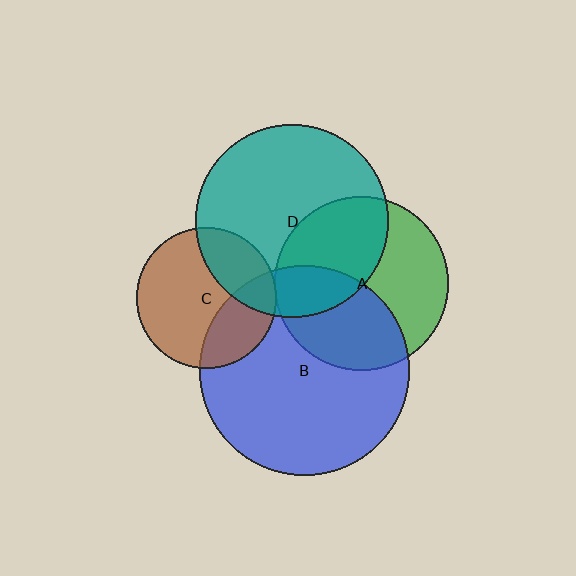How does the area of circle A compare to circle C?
Approximately 1.5 times.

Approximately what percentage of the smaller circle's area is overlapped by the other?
Approximately 40%.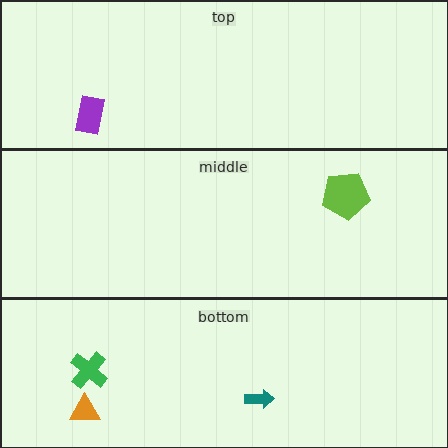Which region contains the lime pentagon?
The middle region.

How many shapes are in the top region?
1.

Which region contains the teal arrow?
The bottom region.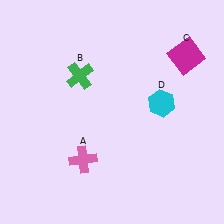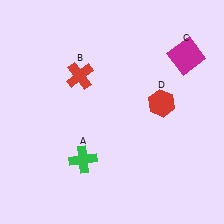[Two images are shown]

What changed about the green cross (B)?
In Image 1, B is green. In Image 2, it changed to red.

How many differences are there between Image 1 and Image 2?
There are 3 differences between the two images.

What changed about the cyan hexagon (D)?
In Image 1, D is cyan. In Image 2, it changed to red.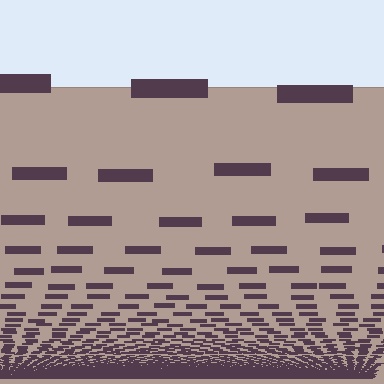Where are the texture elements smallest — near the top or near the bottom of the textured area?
Near the bottom.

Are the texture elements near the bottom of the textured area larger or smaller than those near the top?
Smaller. The gradient is inverted — elements near the bottom are smaller and denser.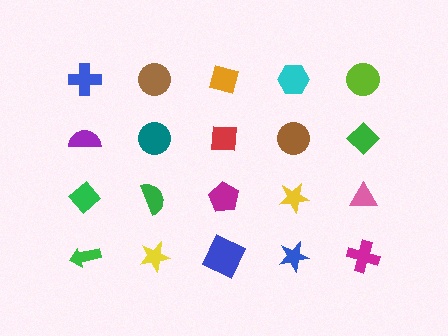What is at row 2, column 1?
A purple semicircle.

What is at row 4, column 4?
A blue star.